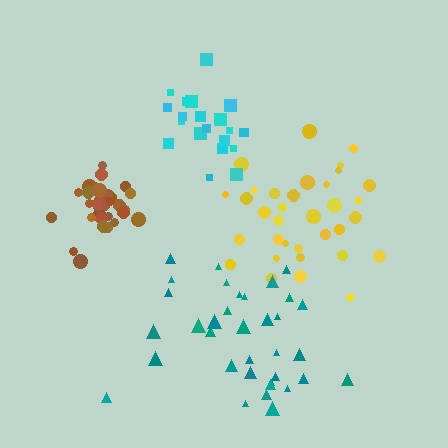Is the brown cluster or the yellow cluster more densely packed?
Brown.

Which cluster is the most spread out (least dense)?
Teal.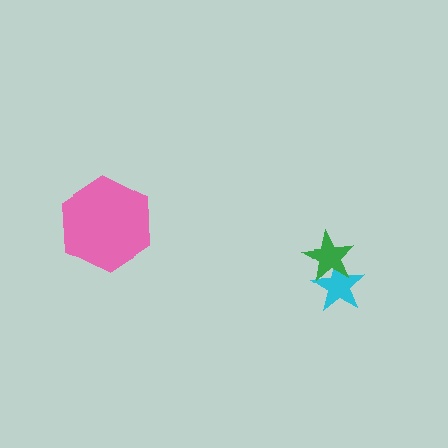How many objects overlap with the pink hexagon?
0 objects overlap with the pink hexagon.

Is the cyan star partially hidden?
Yes, it is partially covered by another shape.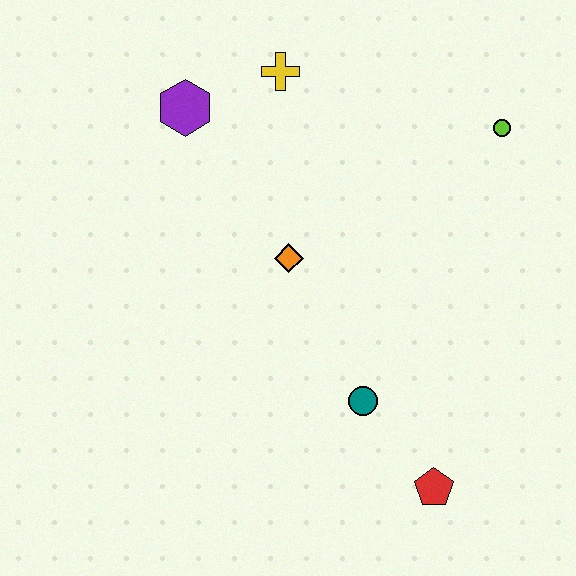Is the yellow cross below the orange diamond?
No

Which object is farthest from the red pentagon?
The purple hexagon is farthest from the red pentagon.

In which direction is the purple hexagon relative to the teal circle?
The purple hexagon is above the teal circle.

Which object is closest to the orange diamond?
The teal circle is closest to the orange diamond.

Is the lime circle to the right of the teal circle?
Yes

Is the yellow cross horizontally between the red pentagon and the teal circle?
No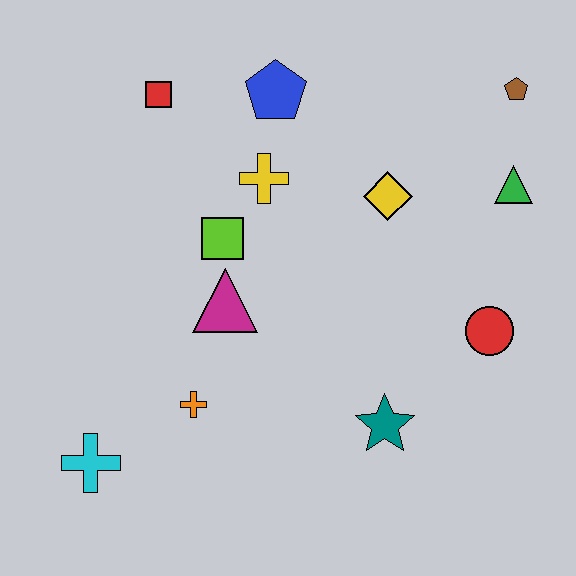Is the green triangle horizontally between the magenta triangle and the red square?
No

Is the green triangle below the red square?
Yes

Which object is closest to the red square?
The blue pentagon is closest to the red square.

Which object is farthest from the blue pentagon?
The cyan cross is farthest from the blue pentagon.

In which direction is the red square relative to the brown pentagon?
The red square is to the left of the brown pentagon.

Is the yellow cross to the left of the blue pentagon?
Yes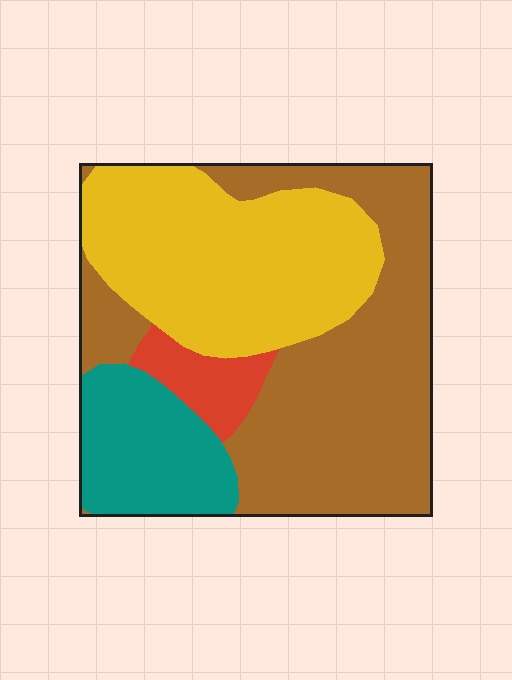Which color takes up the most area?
Brown, at roughly 45%.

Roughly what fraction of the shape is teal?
Teal covers about 15% of the shape.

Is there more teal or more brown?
Brown.